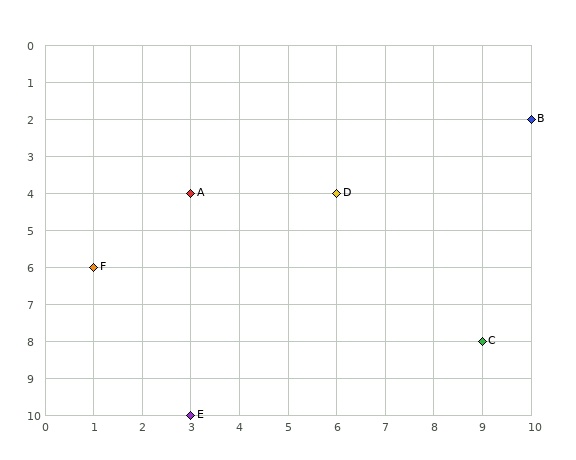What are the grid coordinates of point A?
Point A is at grid coordinates (3, 4).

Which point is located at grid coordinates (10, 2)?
Point B is at (10, 2).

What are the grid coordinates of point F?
Point F is at grid coordinates (1, 6).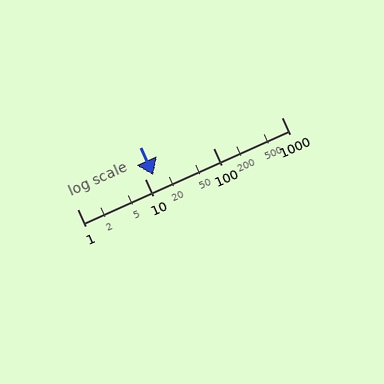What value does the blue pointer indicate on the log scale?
The pointer indicates approximately 13.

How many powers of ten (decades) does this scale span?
The scale spans 3 decades, from 1 to 1000.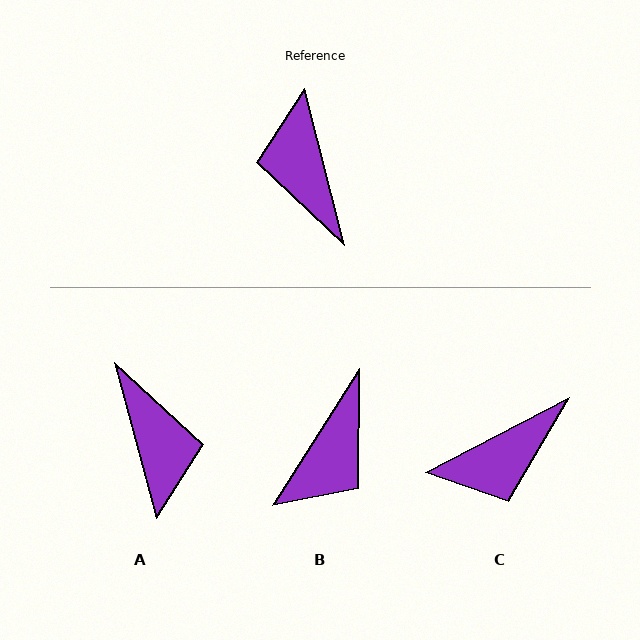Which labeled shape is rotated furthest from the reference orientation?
A, about 179 degrees away.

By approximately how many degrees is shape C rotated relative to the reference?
Approximately 104 degrees counter-clockwise.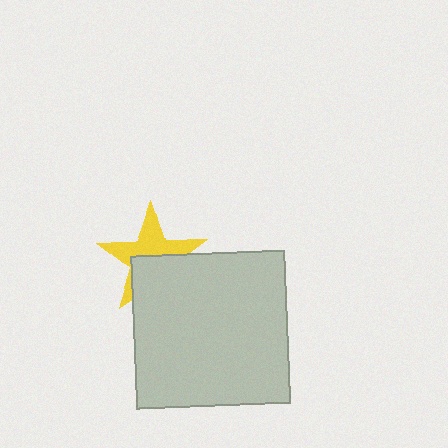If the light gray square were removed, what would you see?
You would see the complete yellow star.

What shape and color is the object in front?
The object in front is a light gray square.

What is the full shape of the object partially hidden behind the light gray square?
The partially hidden object is a yellow star.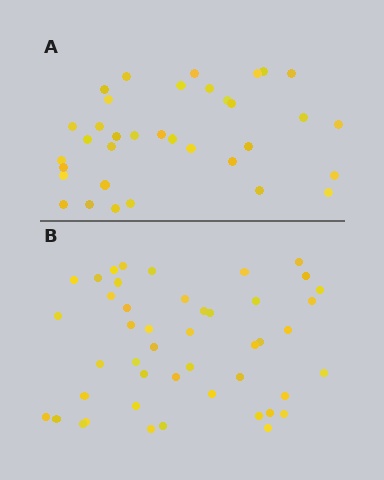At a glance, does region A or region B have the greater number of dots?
Region B (the bottom region) has more dots.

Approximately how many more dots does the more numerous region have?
Region B has roughly 12 or so more dots than region A.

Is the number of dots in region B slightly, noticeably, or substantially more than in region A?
Region B has noticeably more, but not dramatically so. The ratio is roughly 1.3 to 1.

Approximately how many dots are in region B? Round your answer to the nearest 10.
About 50 dots. (The exact count is 46, which rounds to 50.)